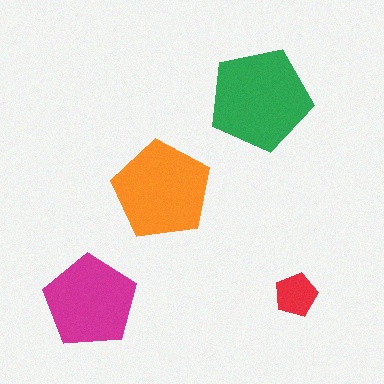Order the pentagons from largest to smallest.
the green one, the orange one, the magenta one, the red one.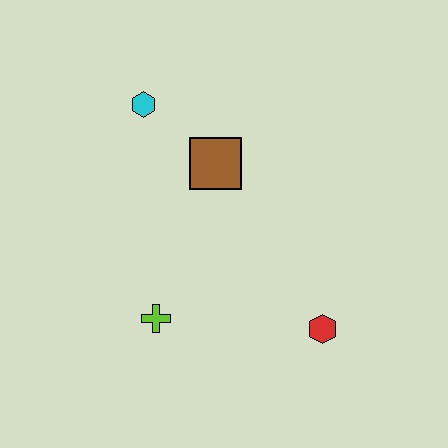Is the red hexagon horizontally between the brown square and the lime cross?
No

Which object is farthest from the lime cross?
The cyan hexagon is farthest from the lime cross.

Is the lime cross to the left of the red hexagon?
Yes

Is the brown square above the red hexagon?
Yes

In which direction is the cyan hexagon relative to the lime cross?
The cyan hexagon is above the lime cross.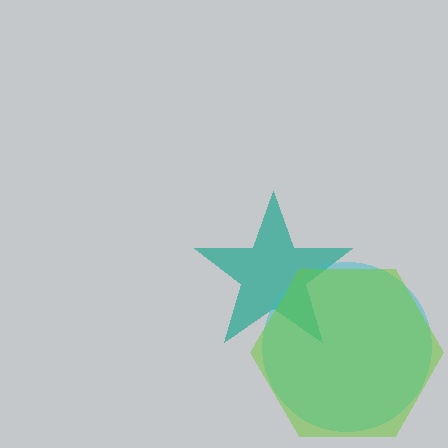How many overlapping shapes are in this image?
There are 3 overlapping shapes in the image.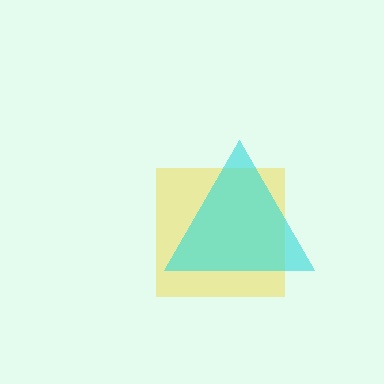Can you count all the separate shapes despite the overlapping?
Yes, there are 2 separate shapes.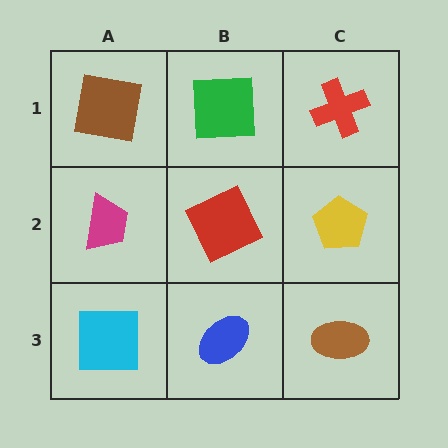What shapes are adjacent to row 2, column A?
A brown square (row 1, column A), a cyan square (row 3, column A), a red square (row 2, column B).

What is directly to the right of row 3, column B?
A brown ellipse.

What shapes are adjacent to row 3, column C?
A yellow pentagon (row 2, column C), a blue ellipse (row 3, column B).